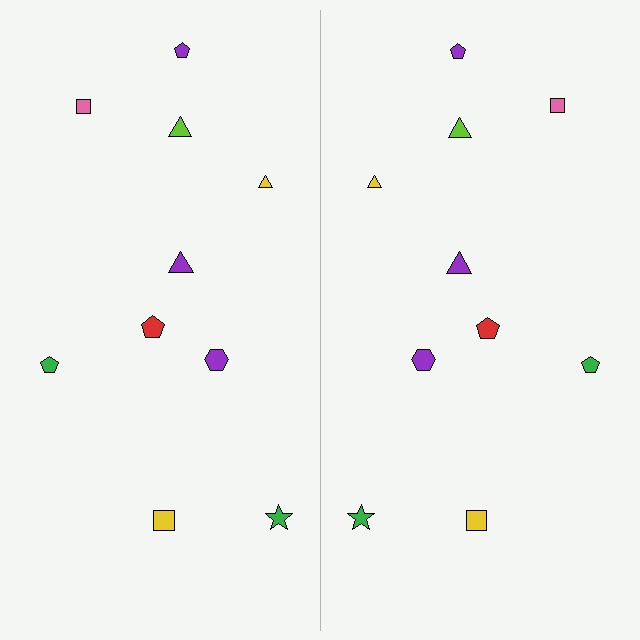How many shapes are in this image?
There are 20 shapes in this image.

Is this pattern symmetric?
Yes, this pattern has bilateral (reflection) symmetry.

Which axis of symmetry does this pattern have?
The pattern has a vertical axis of symmetry running through the center of the image.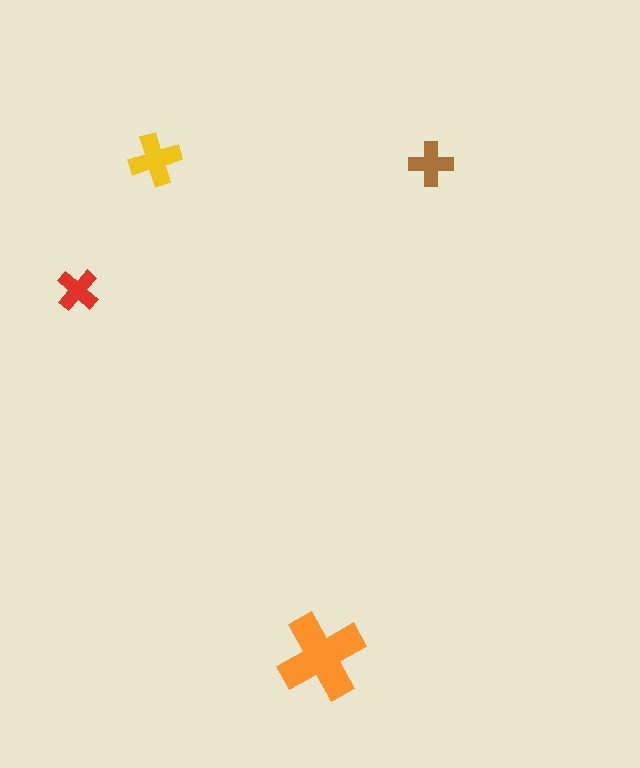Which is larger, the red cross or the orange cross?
The orange one.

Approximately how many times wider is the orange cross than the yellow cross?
About 1.5 times wider.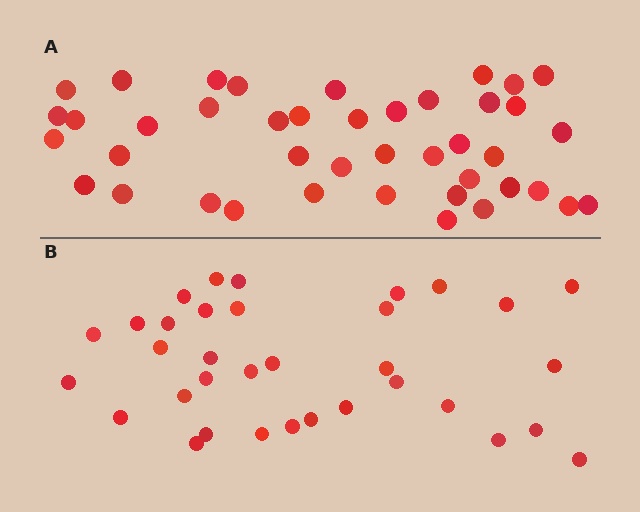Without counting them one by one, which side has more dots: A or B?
Region A (the top region) has more dots.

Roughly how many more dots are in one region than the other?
Region A has roughly 8 or so more dots than region B.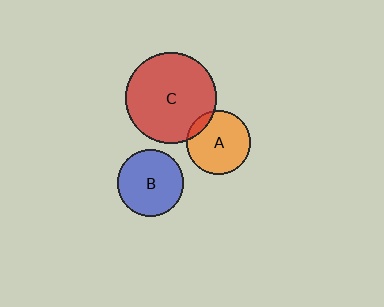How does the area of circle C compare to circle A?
Approximately 2.0 times.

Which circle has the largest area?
Circle C (red).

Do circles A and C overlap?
Yes.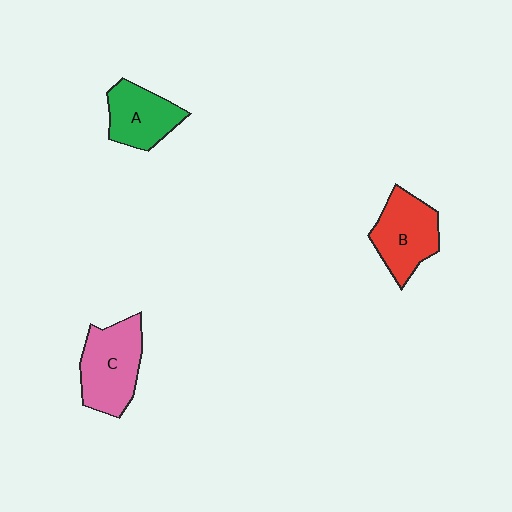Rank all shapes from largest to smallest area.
From largest to smallest: C (pink), B (red), A (green).